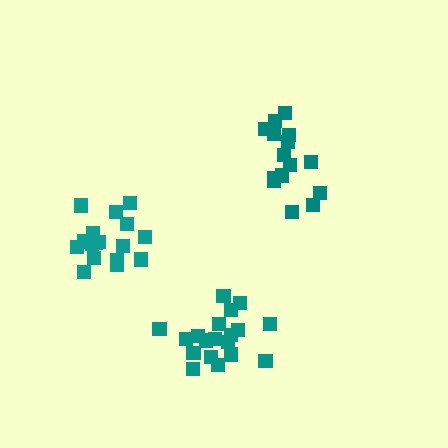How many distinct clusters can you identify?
There are 3 distinct clusters.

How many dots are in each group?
Group 1: 17 dots, Group 2: 20 dots, Group 3: 15 dots (52 total).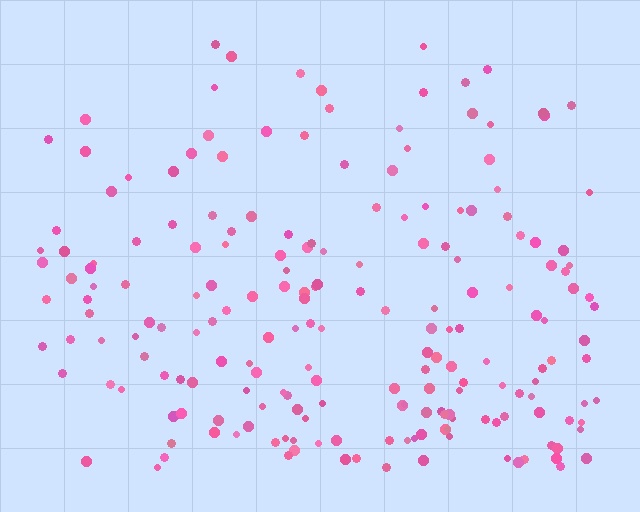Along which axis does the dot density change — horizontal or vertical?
Vertical.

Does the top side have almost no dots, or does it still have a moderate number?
Still a moderate number, just noticeably fewer than the bottom.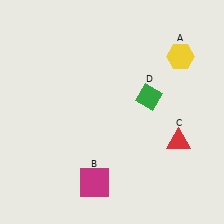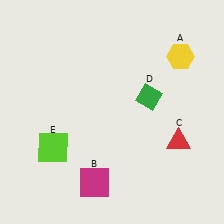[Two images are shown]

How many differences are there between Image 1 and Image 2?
There is 1 difference between the two images.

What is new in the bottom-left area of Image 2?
A lime square (E) was added in the bottom-left area of Image 2.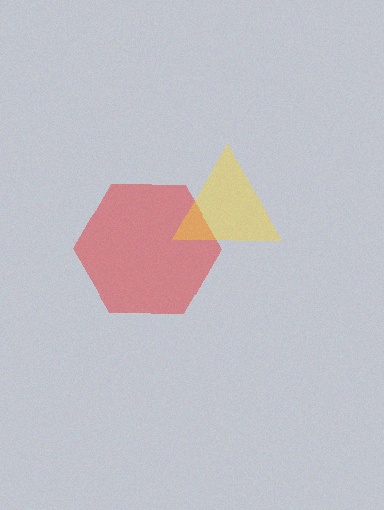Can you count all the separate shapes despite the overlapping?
Yes, there are 2 separate shapes.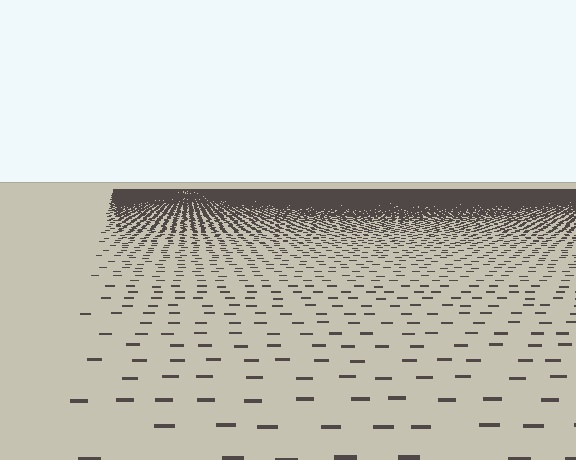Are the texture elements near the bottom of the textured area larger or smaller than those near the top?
Larger. Near the bottom, elements are closer to the viewer and appear at a bigger on-screen size.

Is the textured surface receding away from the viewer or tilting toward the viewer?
The surface is receding away from the viewer. Texture elements get smaller and denser toward the top.